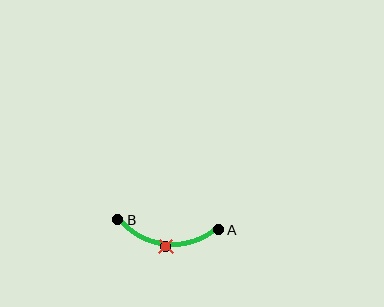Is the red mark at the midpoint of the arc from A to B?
Yes. The red mark lies on the arc at equal arc-length from both A and B — it is the arc midpoint.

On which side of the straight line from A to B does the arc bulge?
The arc bulges below the straight line connecting A and B.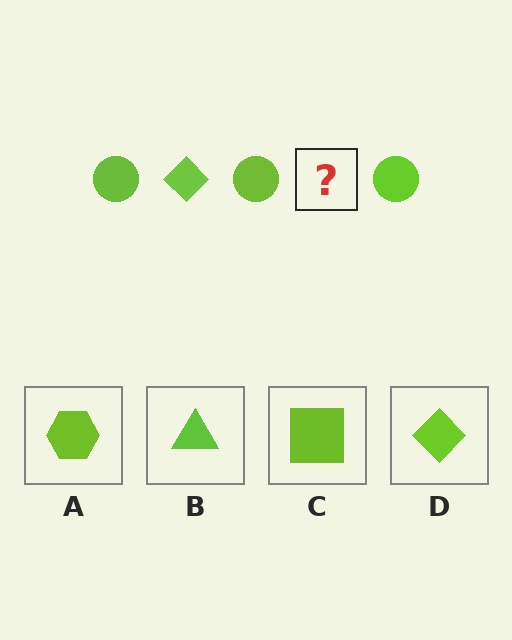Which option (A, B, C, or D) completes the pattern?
D.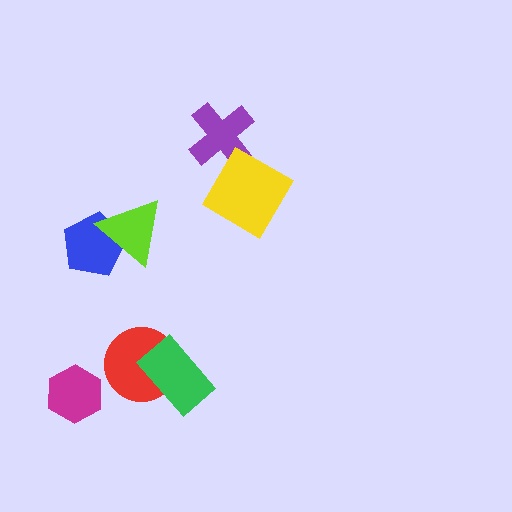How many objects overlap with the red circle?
1 object overlaps with the red circle.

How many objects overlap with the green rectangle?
1 object overlaps with the green rectangle.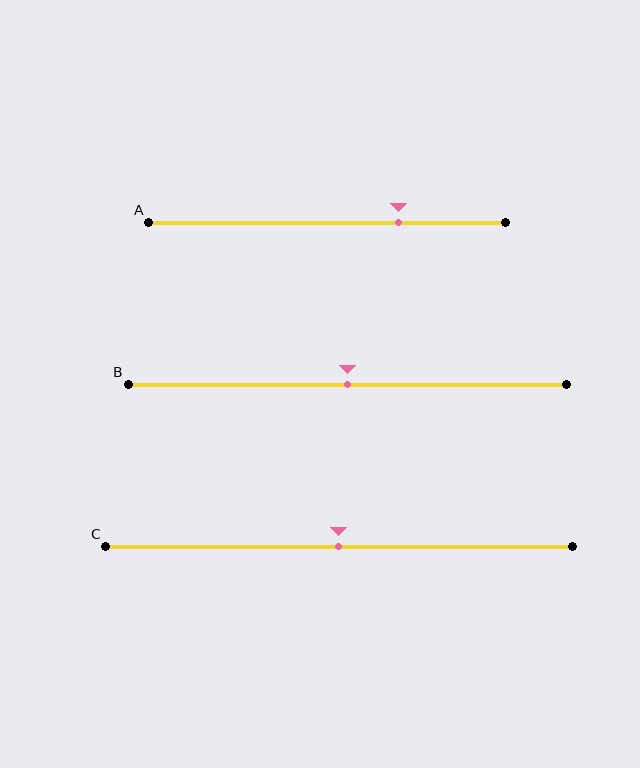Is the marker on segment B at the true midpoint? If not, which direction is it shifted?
Yes, the marker on segment B is at the true midpoint.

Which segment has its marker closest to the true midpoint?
Segment B has its marker closest to the true midpoint.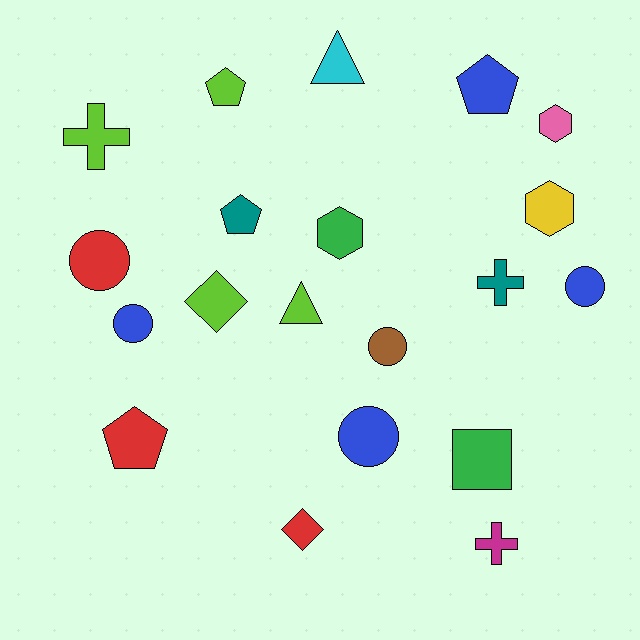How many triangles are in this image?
There are 2 triangles.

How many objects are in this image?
There are 20 objects.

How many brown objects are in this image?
There is 1 brown object.